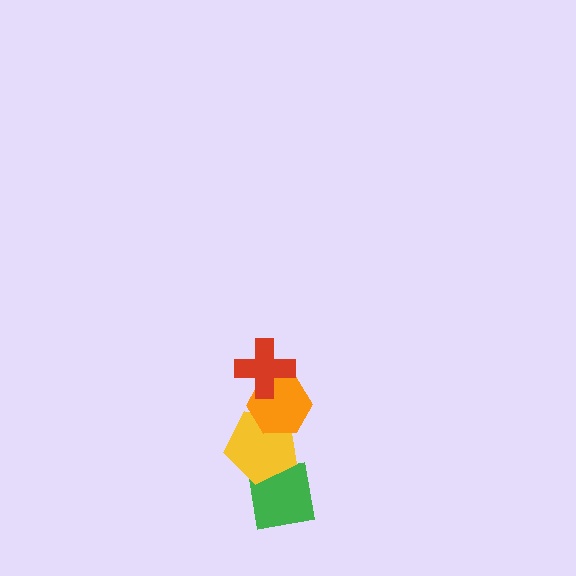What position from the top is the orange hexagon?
The orange hexagon is 2nd from the top.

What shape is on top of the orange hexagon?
The red cross is on top of the orange hexagon.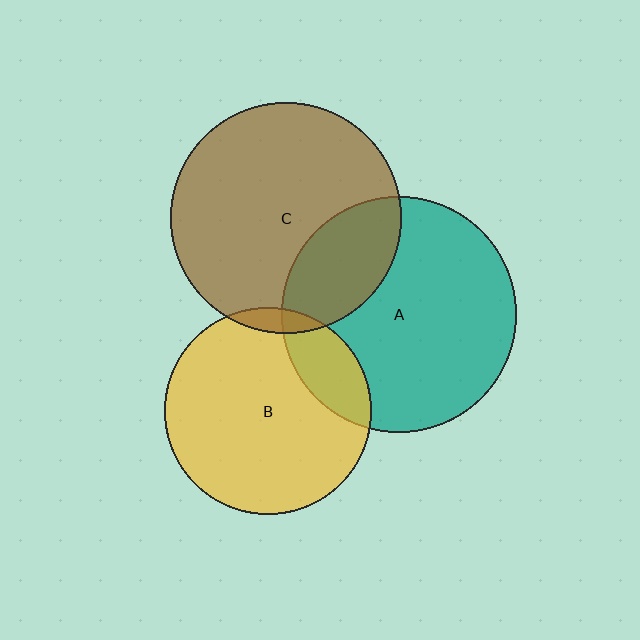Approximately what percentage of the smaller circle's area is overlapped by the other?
Approximately 5%.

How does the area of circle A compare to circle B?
Approximately 1.3 times.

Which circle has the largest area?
Circle A (teal).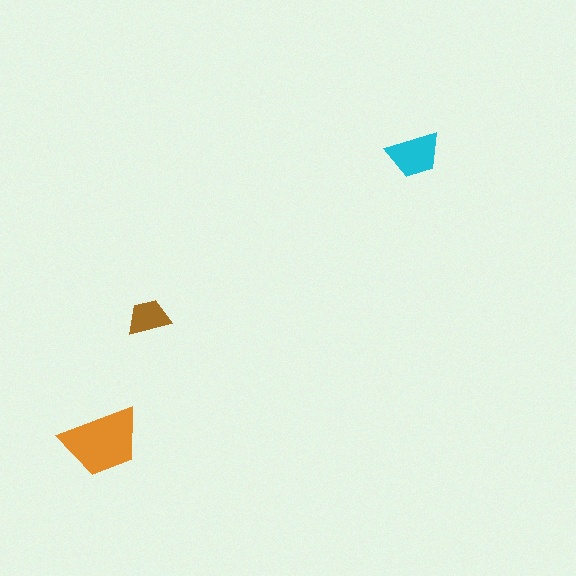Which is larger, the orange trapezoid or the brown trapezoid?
The orange one.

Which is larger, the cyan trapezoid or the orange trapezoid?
The orange one.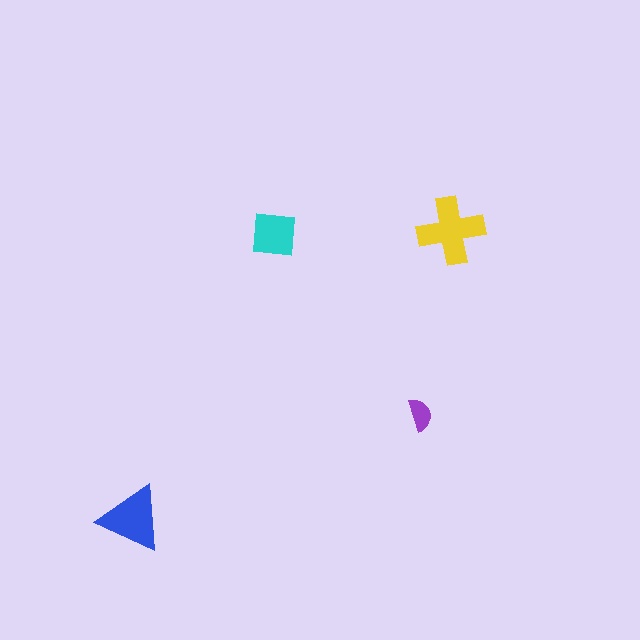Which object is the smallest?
The purple semicircle.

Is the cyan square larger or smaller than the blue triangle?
Smaller.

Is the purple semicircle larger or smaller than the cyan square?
Smaller.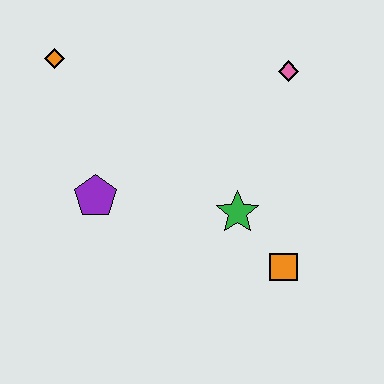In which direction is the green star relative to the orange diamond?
The green star is to the right of the orange diamond.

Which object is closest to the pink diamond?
The green star is closest to the pink diamond.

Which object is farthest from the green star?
The orange diamond is farthest from the green star.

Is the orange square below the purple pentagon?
Yes